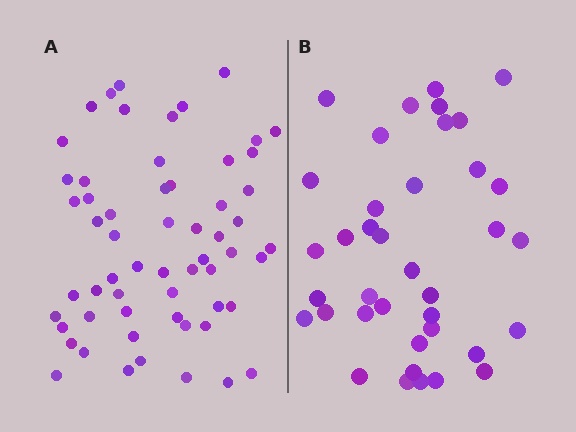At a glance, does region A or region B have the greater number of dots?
Region A (the left region) has more dots.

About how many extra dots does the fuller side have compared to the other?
Region A has approximately 20 more dots than region B.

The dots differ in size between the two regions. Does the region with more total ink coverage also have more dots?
No. Region B has more total ink coverage because its dots are larger, but region A actually contains more individual dots. Total area can be misleading — the number of items is what matters here.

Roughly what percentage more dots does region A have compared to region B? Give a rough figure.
About 55% more.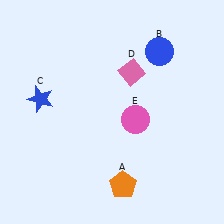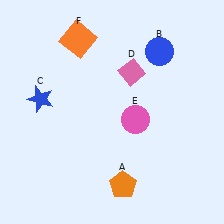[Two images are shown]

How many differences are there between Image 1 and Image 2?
There is 1 difference between the two images.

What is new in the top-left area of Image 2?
An orange square (F) was added in the top-left area of Image 2.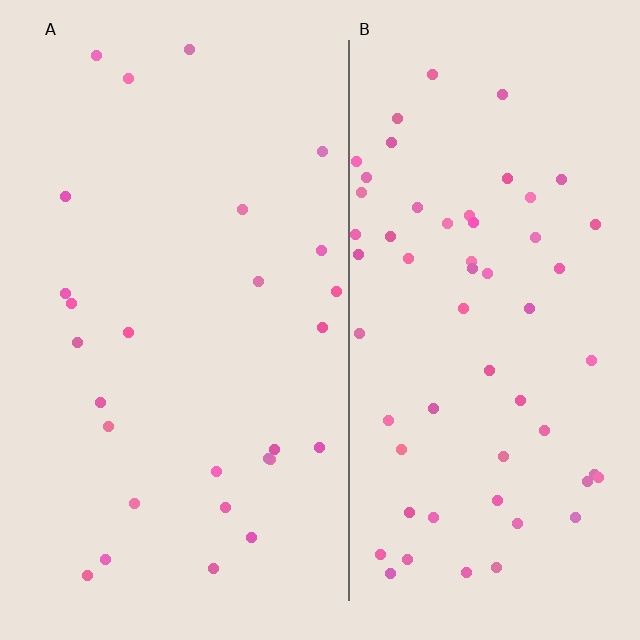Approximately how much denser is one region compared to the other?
Approximately 2.2× — region B over region A.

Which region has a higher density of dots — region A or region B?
B (the right).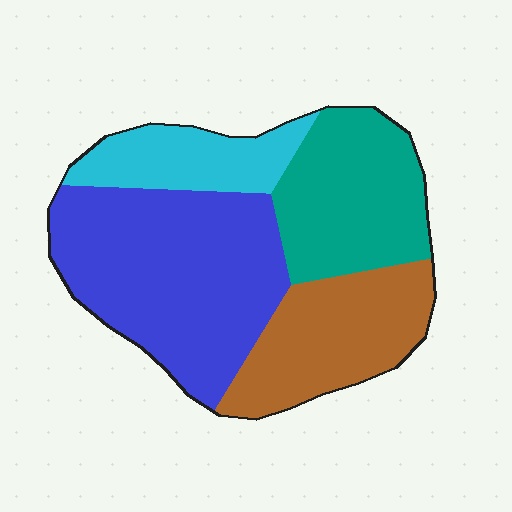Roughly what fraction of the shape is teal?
Teal takes up about one quarter (1/4) of the shape.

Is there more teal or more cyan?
Teal.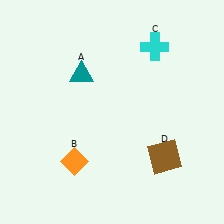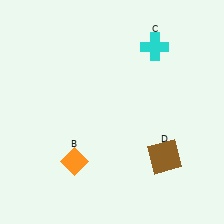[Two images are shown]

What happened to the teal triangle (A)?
The teal triangle (A) was removed in Image 2. It was in the top-left area of Image 1.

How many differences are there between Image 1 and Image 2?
There is 1 difference between the two images.